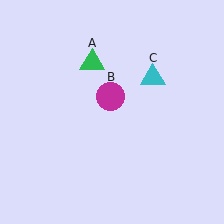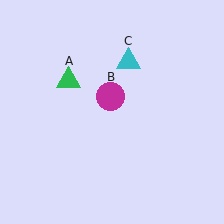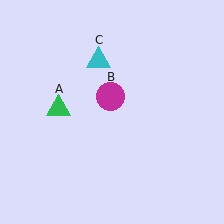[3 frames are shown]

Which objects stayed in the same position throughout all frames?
Magenta circle (object B) remained stationary.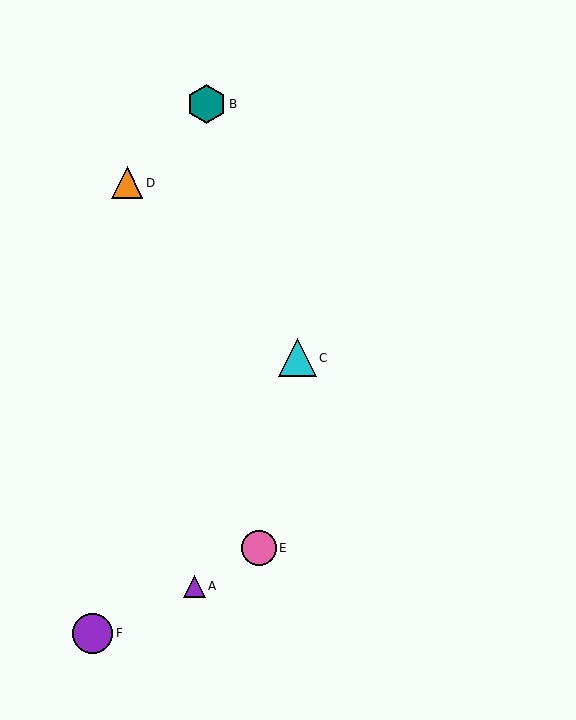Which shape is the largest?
The purple circle (labeled F) is the largest.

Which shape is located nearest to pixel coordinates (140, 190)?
The orange triangle (labeled D) at (127, 183) is nearest to that location.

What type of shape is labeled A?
Shape A is a purple triangle.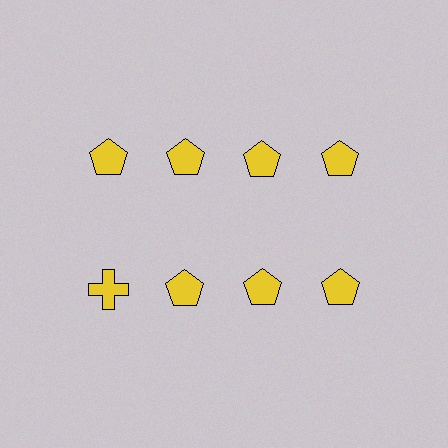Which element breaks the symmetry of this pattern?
The yellow cross in the second row, leftmost column breaks the symmetry. All other shapes are yellow pentagons.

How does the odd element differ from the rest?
It has a different shape: cross instead of pentagon.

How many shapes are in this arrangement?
There are 8 shapes arranged in a grid pattern.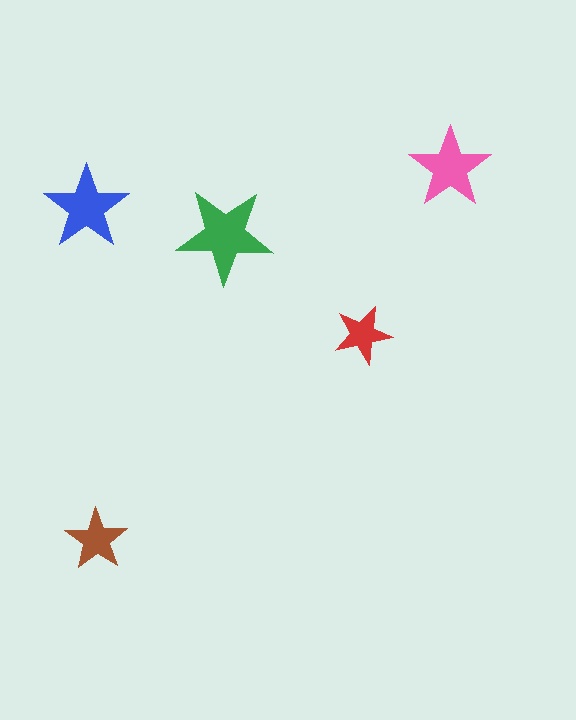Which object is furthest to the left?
The blue star is leftmost.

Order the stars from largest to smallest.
the green one, the blue one, the pink one, the brown one, the red one.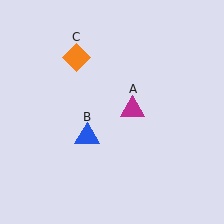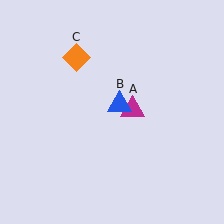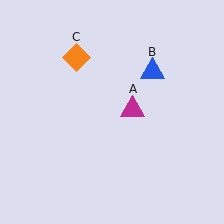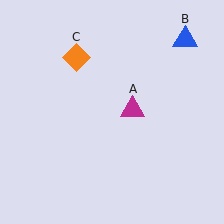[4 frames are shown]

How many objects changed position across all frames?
1 object changed position: blue triangle (object B).